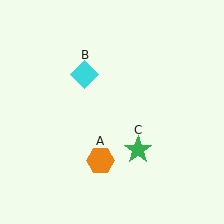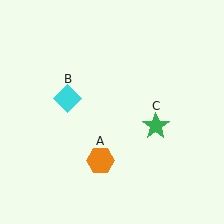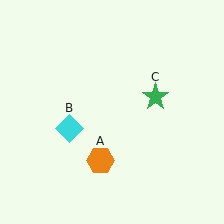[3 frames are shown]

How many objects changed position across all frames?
2 objects changed position: cyan diamond (object B), green star (object C).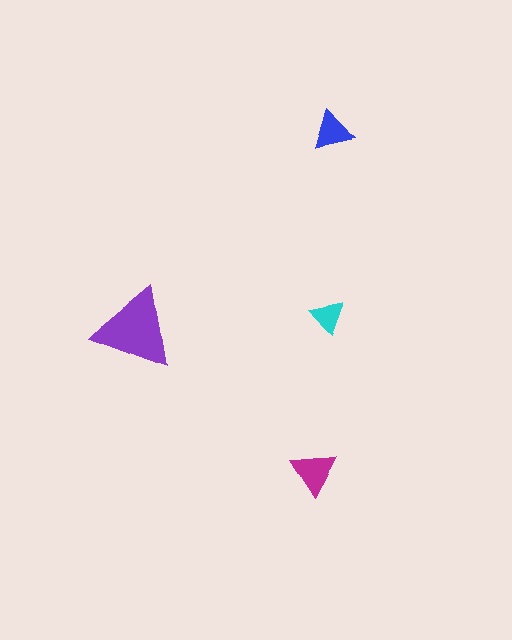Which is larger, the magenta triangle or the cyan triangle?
The magenta one.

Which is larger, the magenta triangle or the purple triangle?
The purple one.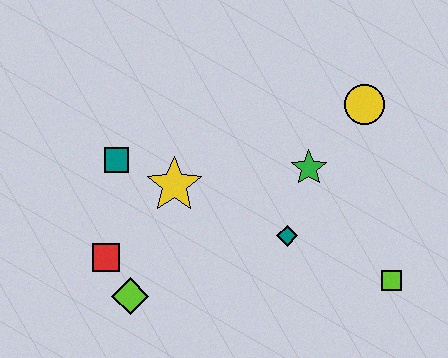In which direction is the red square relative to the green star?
The red square is to the left of the green star.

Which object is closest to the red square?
The lime diamond is closest to the red square.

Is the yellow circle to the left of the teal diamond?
No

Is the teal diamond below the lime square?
No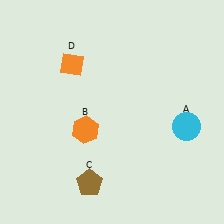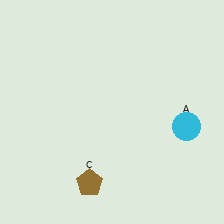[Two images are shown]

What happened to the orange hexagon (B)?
The orange hexagon (B) was removed in Image 2. It was in the bottom-left area of Image 1.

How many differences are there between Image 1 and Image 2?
There are 2 differences between the two images.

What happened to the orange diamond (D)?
The orange diamond (D) was removed in Image 2. It was in the top-left area of Image 1.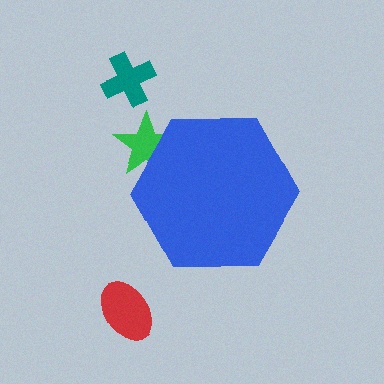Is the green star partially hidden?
Yes, the green star is partially hidden behind the blue hexagon.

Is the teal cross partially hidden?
No, the teal cross is fully visible.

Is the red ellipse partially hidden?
No, the red ellipse is fully visible.